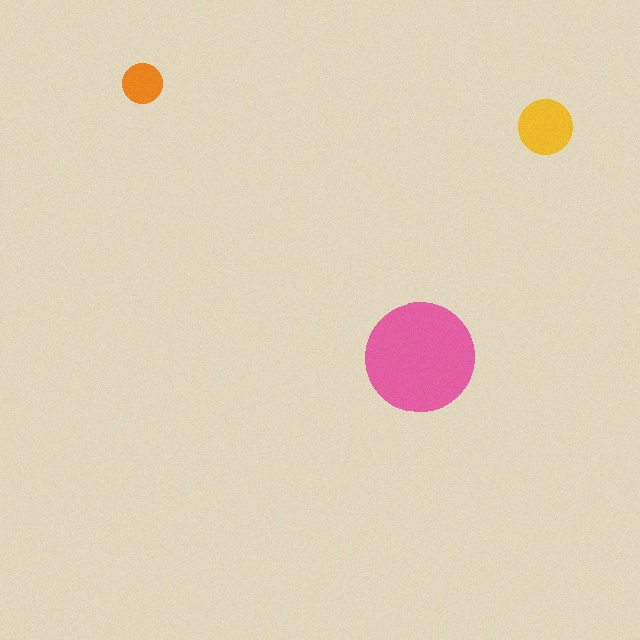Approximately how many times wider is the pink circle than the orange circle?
About 2.5 times wider.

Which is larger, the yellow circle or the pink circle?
The pink one.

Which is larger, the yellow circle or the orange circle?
The yellow one.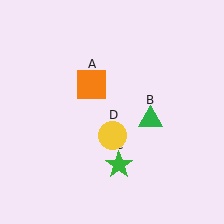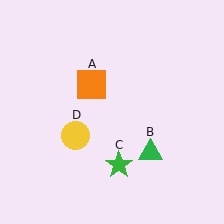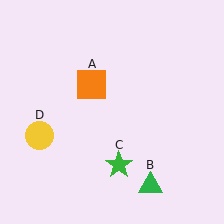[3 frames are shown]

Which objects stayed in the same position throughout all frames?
Orange square (object A) and green star (object C) remained stationary.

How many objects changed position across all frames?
2 objects changed position: green triangle (object B), yellow circle (object D).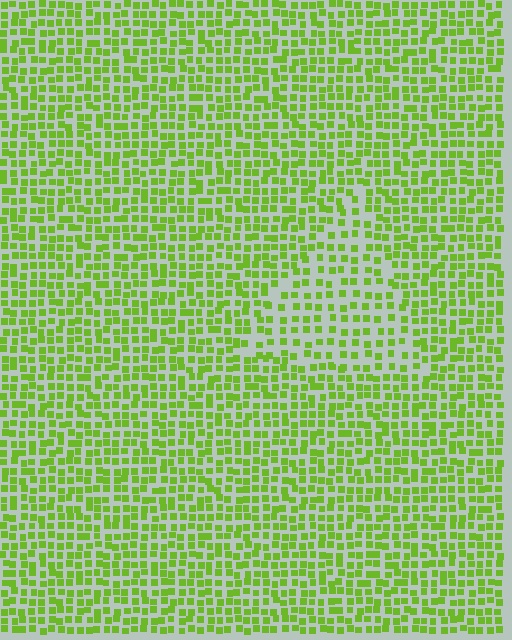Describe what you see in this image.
The image contains small lime elements arranged at two different densities. A triangle-shaped region is visible where the elements are less densely packed than the surrounding area.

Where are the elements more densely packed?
The elements are more densely packed outside the triangle boundary.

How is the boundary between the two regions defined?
The boundary is defined by a change in element density (approximately 1.7x ratio). All elements are the same color, size, and shape.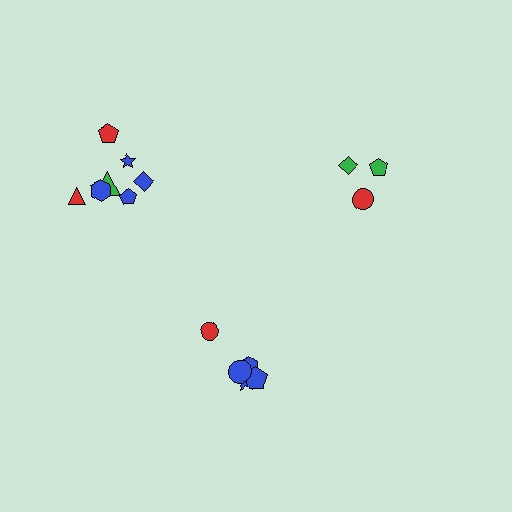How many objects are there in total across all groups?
There are 15 objects.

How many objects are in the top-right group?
There are 3 objects.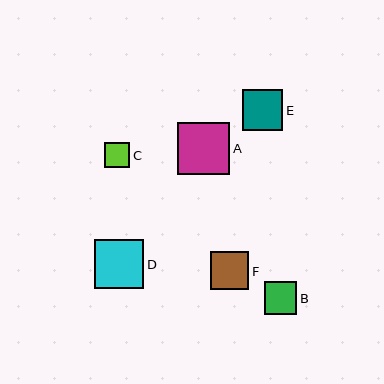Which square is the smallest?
Square C is the smallest with a size of approximately 25 pixels.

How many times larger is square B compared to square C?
Square B is approximately 1.3 times the size of square C.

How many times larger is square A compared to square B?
Square A is approximately 1.6 times the size of square B.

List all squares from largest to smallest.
From largest to smallest: A, D, E, F, B, C.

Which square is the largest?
Square A is the largest with a size of approximately 53 pixels.